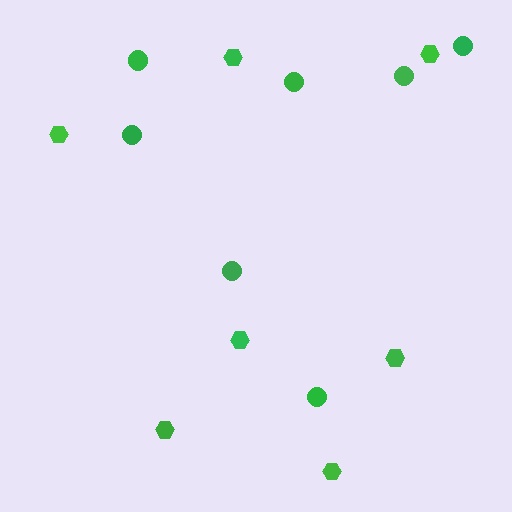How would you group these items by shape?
There are 2 groups: one group of circles (7) and one group of hexagons (7).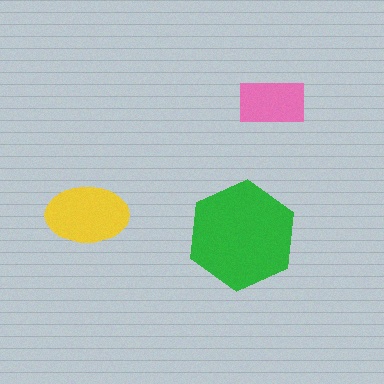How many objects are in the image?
There are 3 objects in the image.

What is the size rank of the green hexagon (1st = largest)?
1st.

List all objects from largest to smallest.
The green hexagon, the yellow ellipse, the pink rectangle.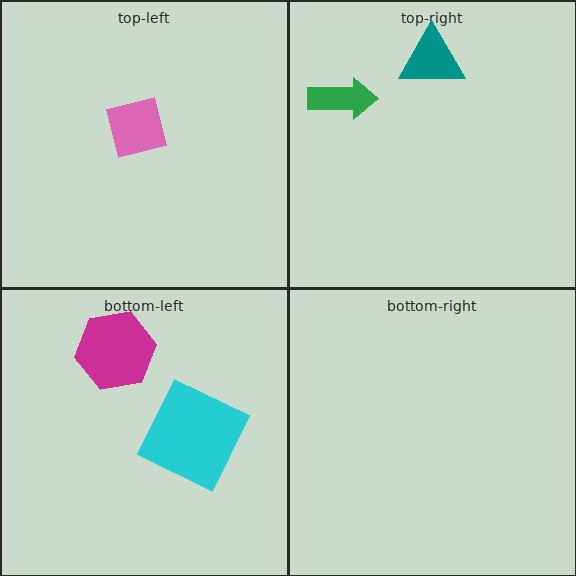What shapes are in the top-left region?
The pink square.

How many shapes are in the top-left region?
1.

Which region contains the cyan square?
The bottom-left region.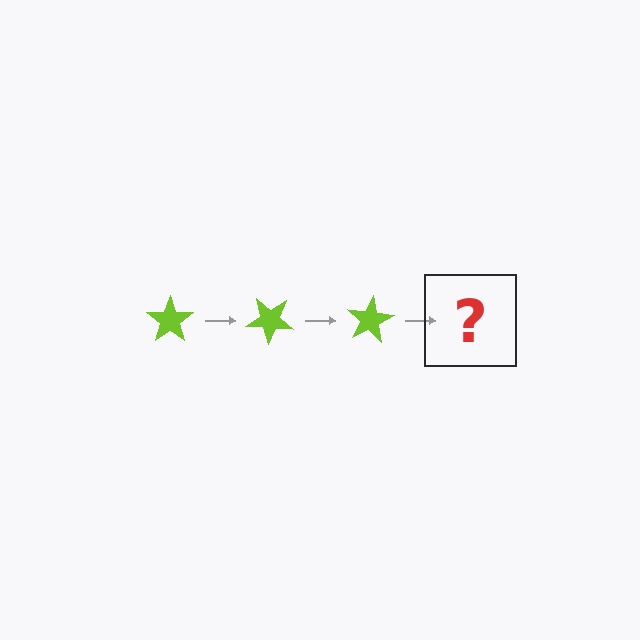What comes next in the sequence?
The next element should be a lime star rotated 120 degrees.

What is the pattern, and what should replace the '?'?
The pattern is that the star rotates 40 degrees each step. The '?' should be a lime star rotated 120 degrees.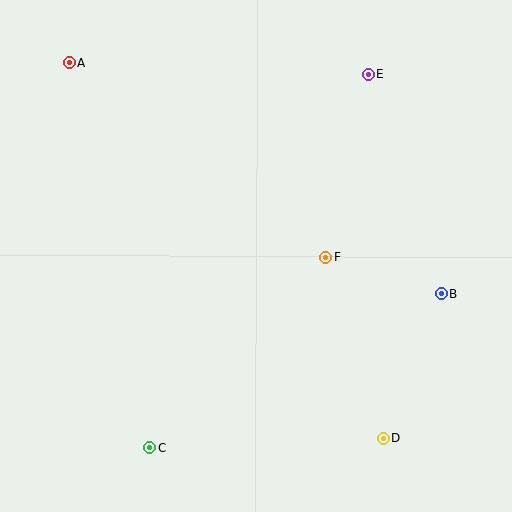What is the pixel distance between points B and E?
The distance between B and E is 232 pixels.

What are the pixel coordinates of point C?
Point C is at (150, 448).